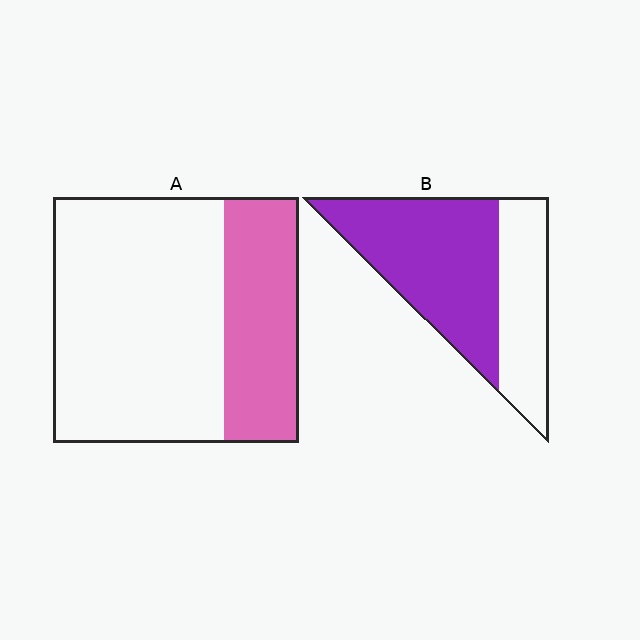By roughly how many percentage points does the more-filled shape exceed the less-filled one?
By roughly 35 percentage points (B over A).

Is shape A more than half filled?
No.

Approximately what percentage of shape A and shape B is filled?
A is approximately 30% and B is approximately 65%.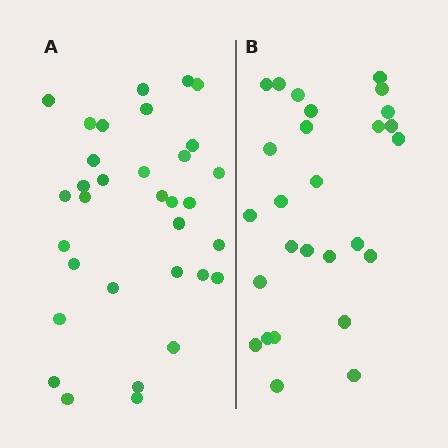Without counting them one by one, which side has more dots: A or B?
Region A (the left region) has more dots.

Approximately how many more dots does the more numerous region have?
Region A has about 6 more dots than region B.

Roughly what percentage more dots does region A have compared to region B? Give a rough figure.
About 20% more.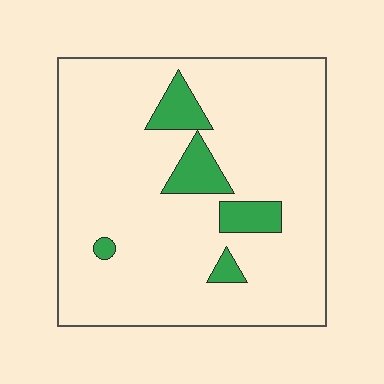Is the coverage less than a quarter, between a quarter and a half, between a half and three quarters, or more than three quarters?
Less than a quarter.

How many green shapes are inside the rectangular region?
5.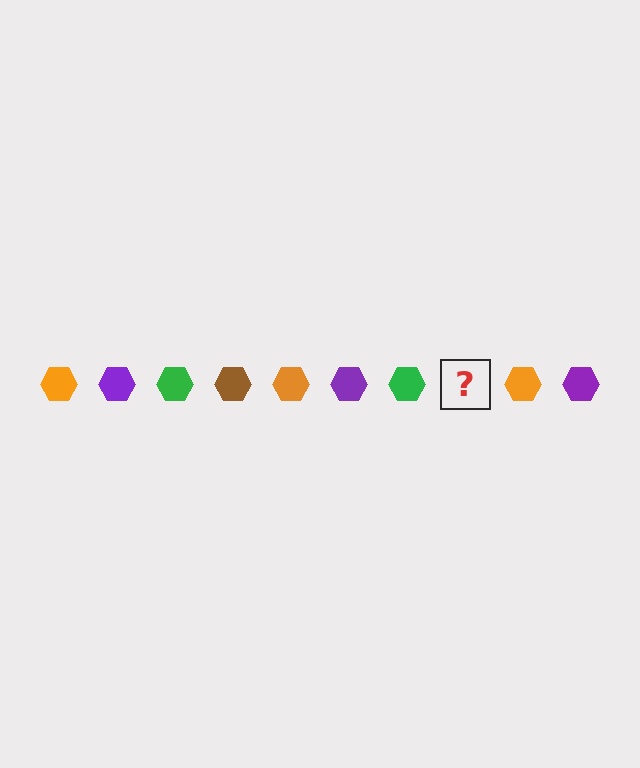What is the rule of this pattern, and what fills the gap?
The rule is that the pattern cycles through orange, purple, green, brown hexagons. The gap should be filled with a brown hexagon.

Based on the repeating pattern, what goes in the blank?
The blank should be a brown hexagon.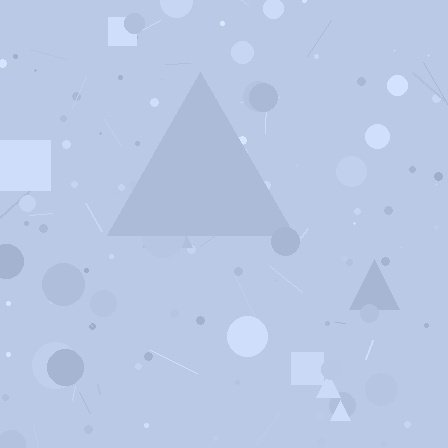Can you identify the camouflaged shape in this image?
The camouflaged shape is a triangle.